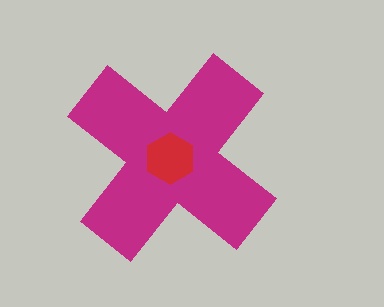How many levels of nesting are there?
2.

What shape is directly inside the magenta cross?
The red hexagon.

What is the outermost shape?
The magenta cross.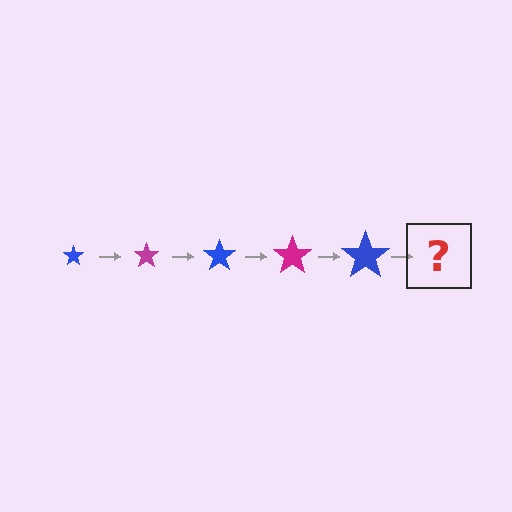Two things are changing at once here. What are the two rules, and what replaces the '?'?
The two rules are that the star grows larger each step and the color cycles through blue and magenta. The '?' should be a magenta star, larger than the previous one.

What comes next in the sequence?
The next element should be a magenta star, larger than the previous one.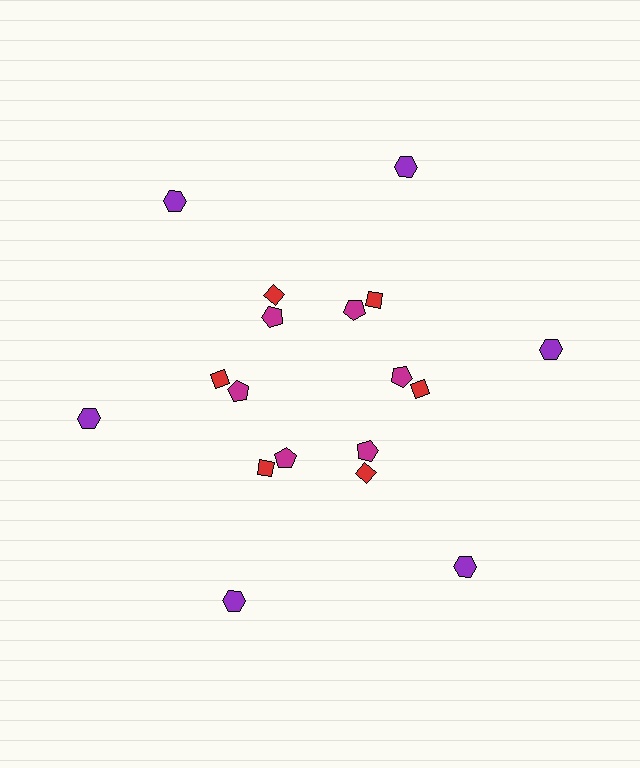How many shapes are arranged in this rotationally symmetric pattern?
There are 18 shapes, arranged in 6 groups of 3.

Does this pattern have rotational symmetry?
Yes, this pattern has 6-fold rotational symmetry. It looks the same after rotating 60 degrees around the center.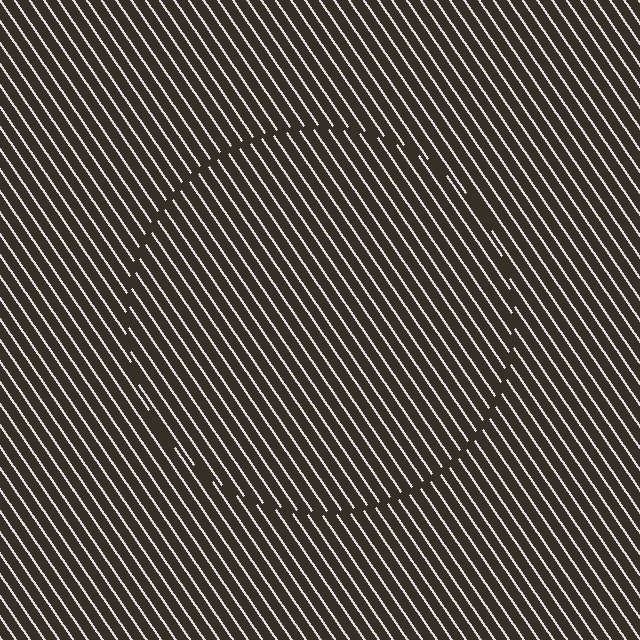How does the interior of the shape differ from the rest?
The interior of the shape contains the same grating, shifted by half a period — the contour is defined by the phase discontinuity where line-ends from the inner and outer gratings abut.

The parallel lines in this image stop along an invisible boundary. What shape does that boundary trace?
An illusory circle. The interior of the shape contains the same grating, shifted by half a period — the contour is defined by the phase discontinuity where line-ends from the inner and outer gratings abut.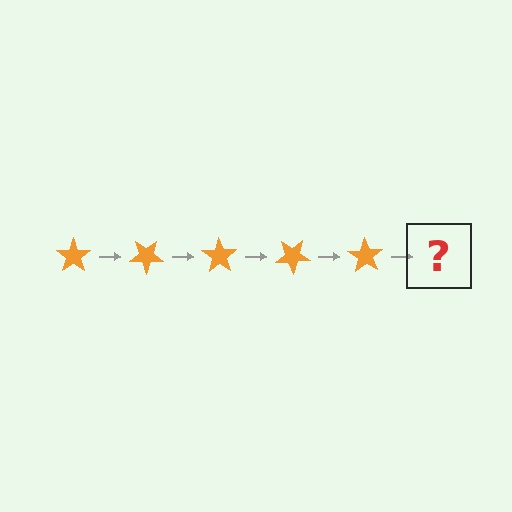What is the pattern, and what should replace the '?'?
The pattern is that the star rotates 35 degrees each step. The '?' should be an orange star rotated 175 degrees.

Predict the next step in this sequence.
The next step is an orange star rotated 175 degrees.